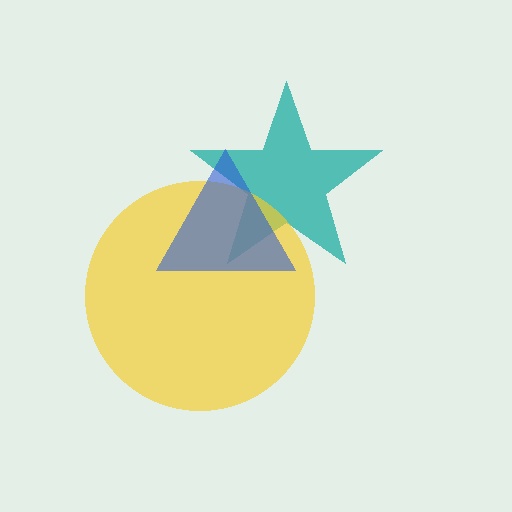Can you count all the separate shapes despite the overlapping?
Yes, there are 3 separate shapes.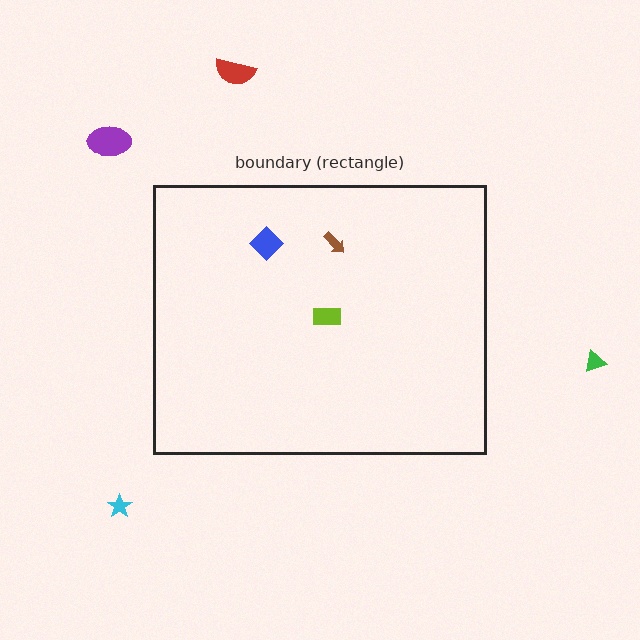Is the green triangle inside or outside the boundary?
Outside.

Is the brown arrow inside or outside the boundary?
Inside.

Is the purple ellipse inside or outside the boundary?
Outside.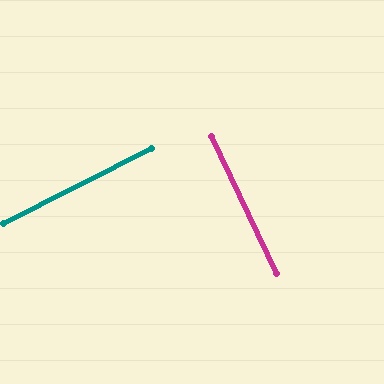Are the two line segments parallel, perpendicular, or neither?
Perpendicular — they meet at approximately 89°.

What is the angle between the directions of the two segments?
Approximately 89 degrees.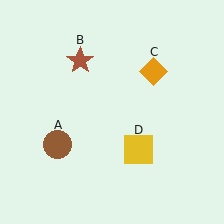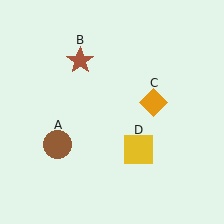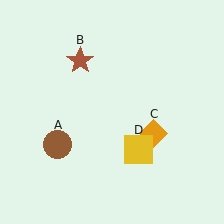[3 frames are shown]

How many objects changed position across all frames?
1 object changed position: orange diamond (object C).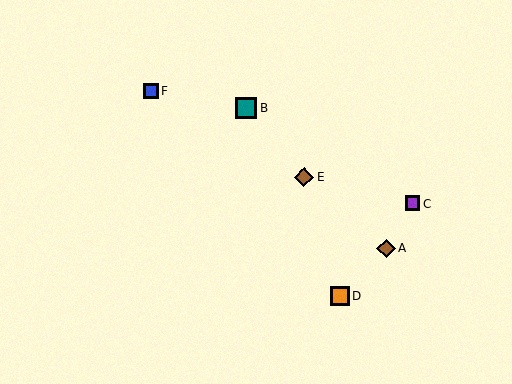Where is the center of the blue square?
The center of the blue square is at (151, 91).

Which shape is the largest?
The teal square (labeled B) is the largest.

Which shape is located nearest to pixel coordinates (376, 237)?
The brown diamond (labeled A) at (386, 248) is nearest to that location.